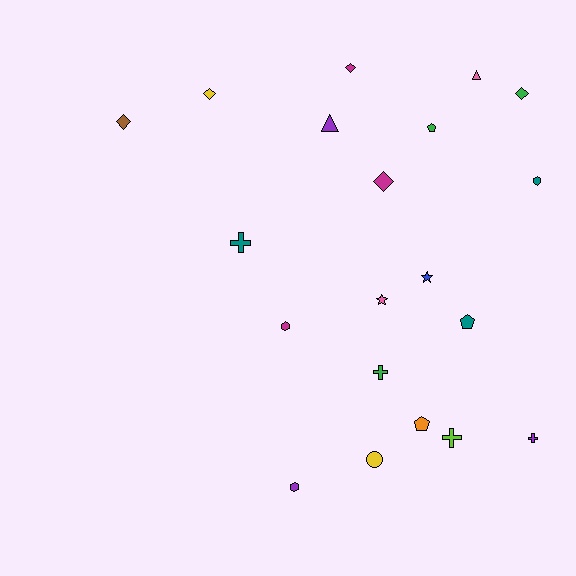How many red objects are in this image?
There are no red objects.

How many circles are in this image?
There is 1 circle.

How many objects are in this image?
There are 20 objects.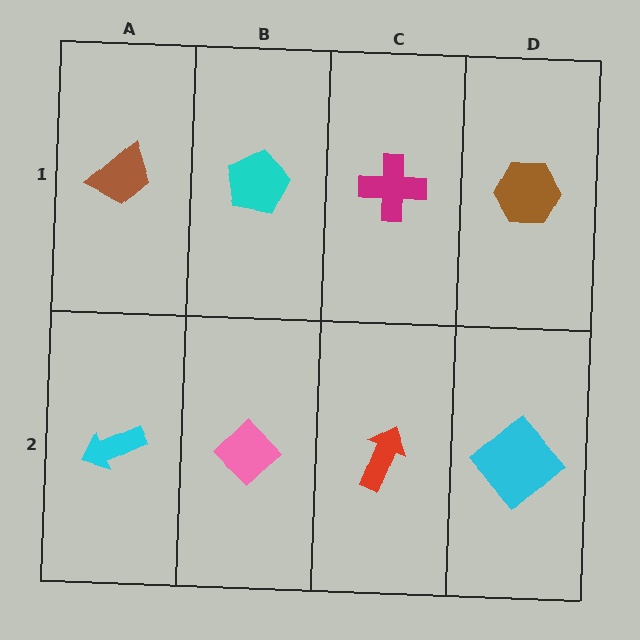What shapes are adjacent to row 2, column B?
A cyan pentagon (row 1, column B), a cyan arrow (row 2, column A), a red arrow (row 2, column C).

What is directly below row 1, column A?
A cyan arrow.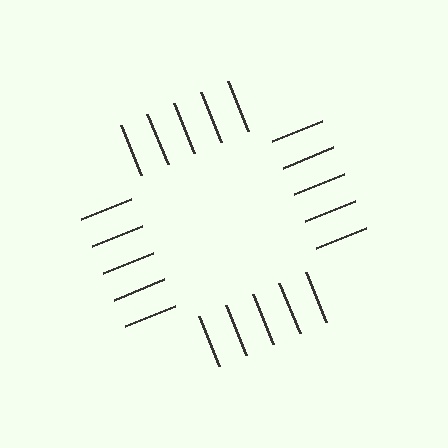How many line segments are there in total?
20 — 5 along each of the 4 edges.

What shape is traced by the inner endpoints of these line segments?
An illusory square — the line segments terminate on its edges but no continuous stroke is drawn.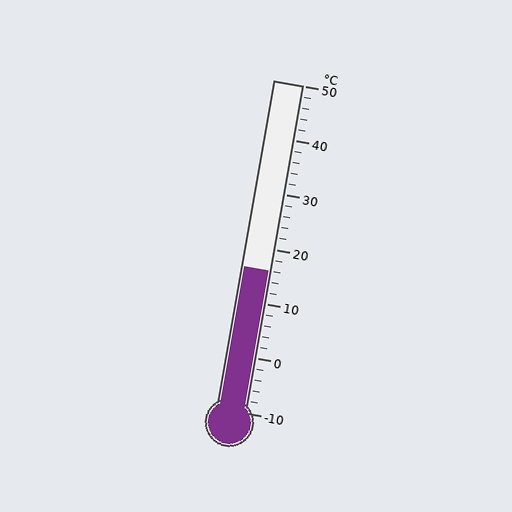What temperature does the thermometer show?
The thermometer shows approximately 16°C.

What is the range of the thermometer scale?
The thermometer scale ranges from -10°C to 50°C.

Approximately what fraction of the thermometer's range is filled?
The thermometer is filled to approximately 45% of its range.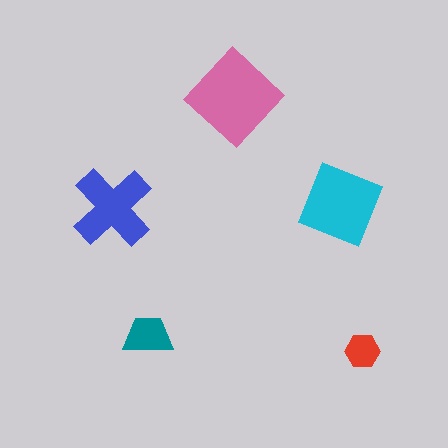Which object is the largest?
The pink diamond.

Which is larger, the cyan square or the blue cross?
The cyan square.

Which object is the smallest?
The red hexagon.